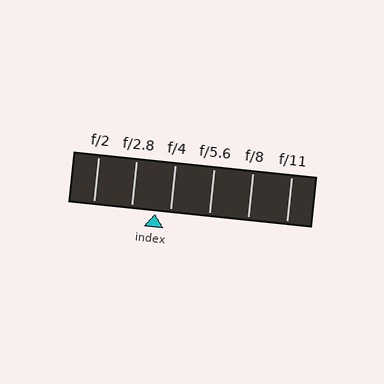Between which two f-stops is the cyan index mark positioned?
The index mark is between f/2.8 and f/4.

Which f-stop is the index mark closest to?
The index mark is closest to f/4.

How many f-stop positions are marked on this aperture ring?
There are 6 f-stop positions marked.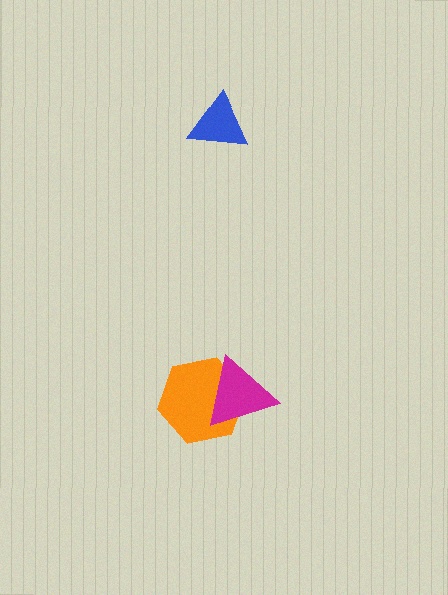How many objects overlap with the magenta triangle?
1 object overlaps with the magenta triangle.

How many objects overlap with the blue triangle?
0 objects overlap with the blue triangle.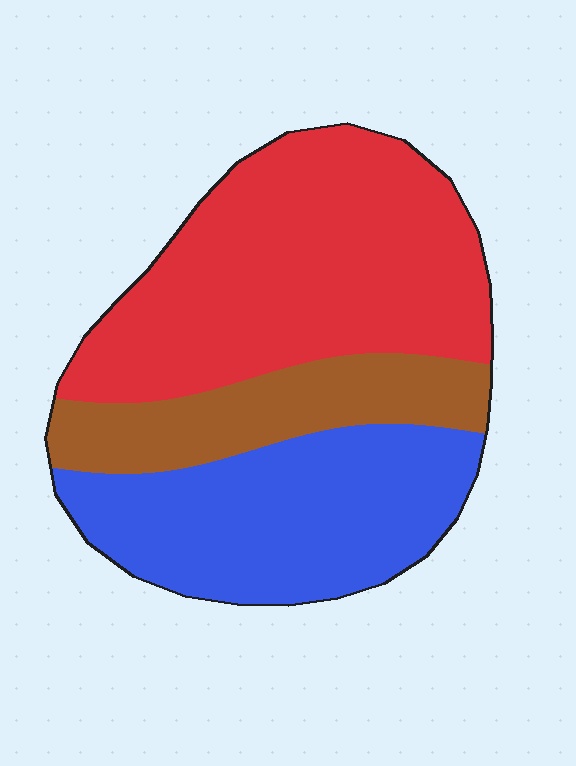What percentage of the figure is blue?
Blue covers roughly 35% of the figure.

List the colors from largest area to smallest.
From largest to smallest: red, blue, brown.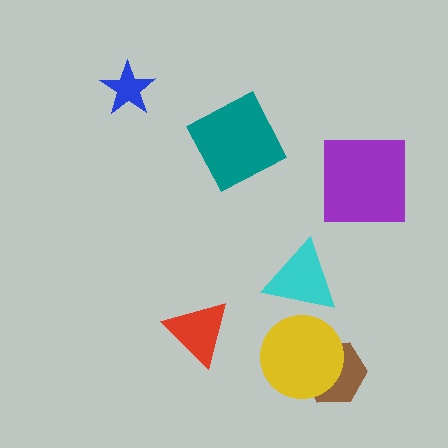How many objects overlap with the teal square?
0 objects overlap with the teal square.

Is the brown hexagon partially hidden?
Yes, it is partially covered by another shape.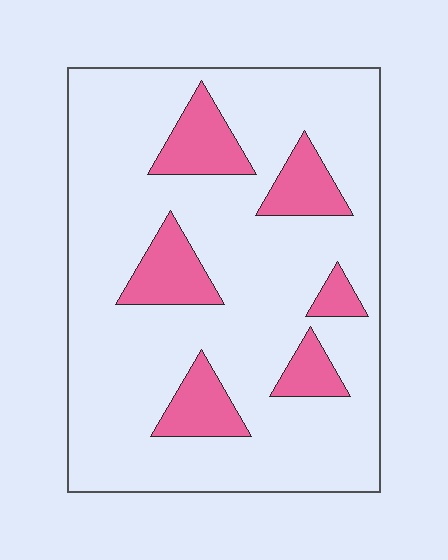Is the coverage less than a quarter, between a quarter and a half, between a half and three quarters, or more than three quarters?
Less than a quarter.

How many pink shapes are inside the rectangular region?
6.